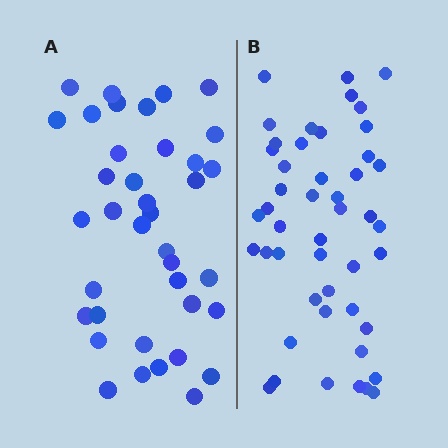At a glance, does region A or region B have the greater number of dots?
Region B (the right region) has more dots.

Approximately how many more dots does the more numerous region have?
Region B has roughly 8 or so more dots than region A.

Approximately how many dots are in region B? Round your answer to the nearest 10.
About 50 dots. (The exact count is 47, which rounds to 50.)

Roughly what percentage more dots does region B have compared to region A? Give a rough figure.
About 25% more.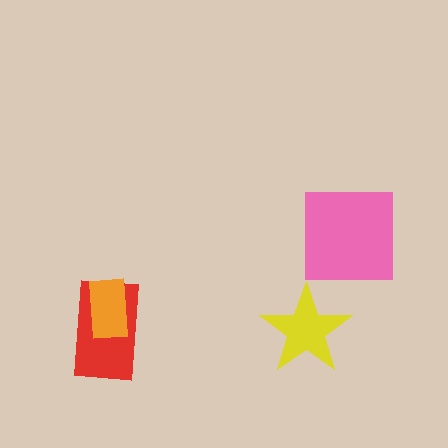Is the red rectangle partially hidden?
Yes, it is partially covered by another shape.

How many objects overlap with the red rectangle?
1 object overlaps with the red rectangle.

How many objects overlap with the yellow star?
0 objects overlap with the yellow star.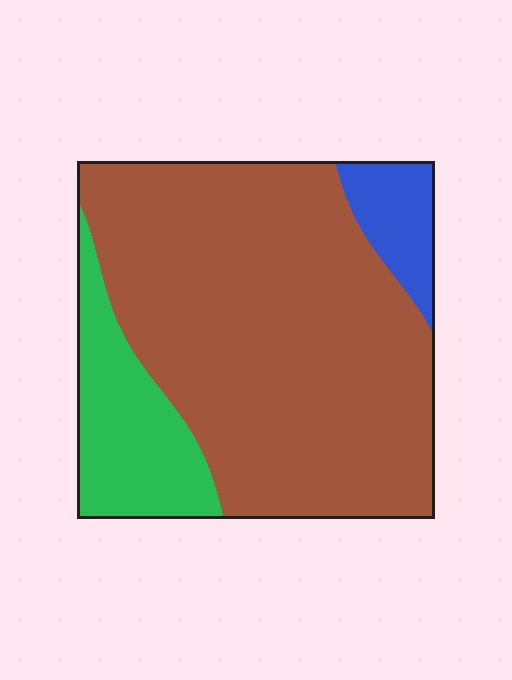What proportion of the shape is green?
Green covers around 20% of the shape.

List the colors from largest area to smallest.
From largest to smallest: brown, green, blue.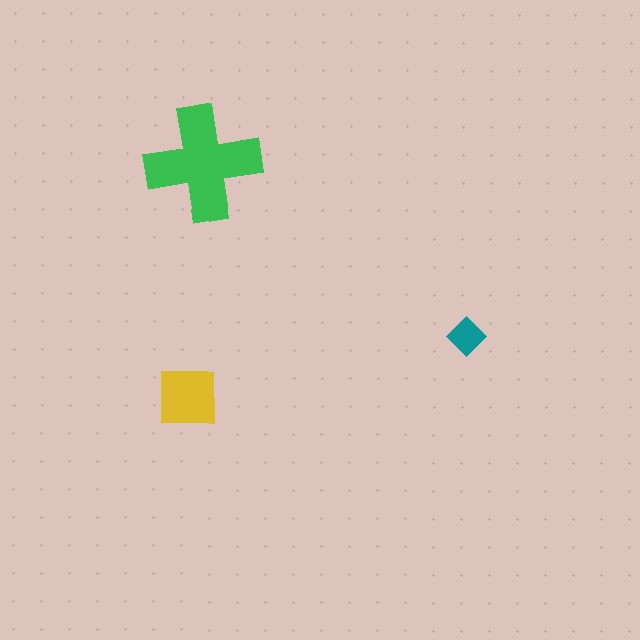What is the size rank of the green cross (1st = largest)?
1st.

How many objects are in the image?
There are 3 objects in the image.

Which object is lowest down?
The yellow square is bottommost.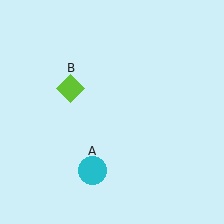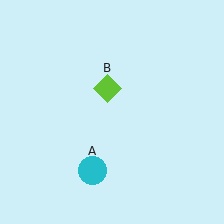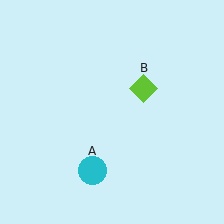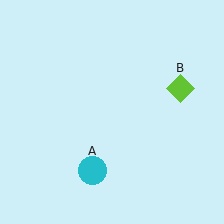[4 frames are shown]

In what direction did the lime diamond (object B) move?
The lime diamond (object B) moved right.